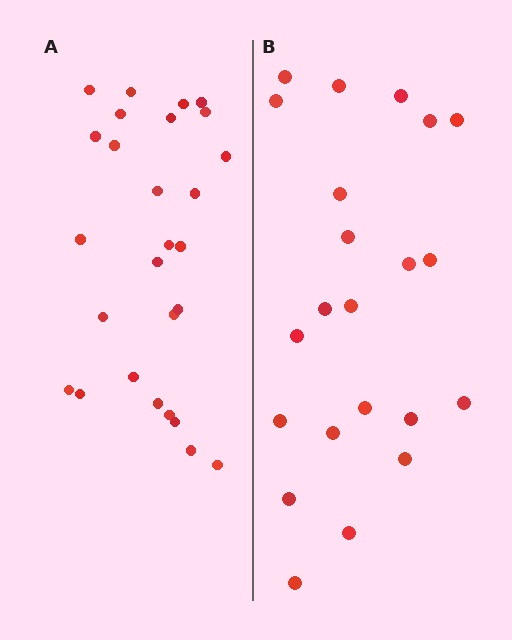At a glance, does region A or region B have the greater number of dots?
Region A (the left region) has more dots.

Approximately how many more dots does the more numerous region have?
Region A has about 5 more dots than region B.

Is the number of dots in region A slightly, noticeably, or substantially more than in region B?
Region A has only slightly more — the two regions are fairly close. The ratio is roughly 1.2 to 1.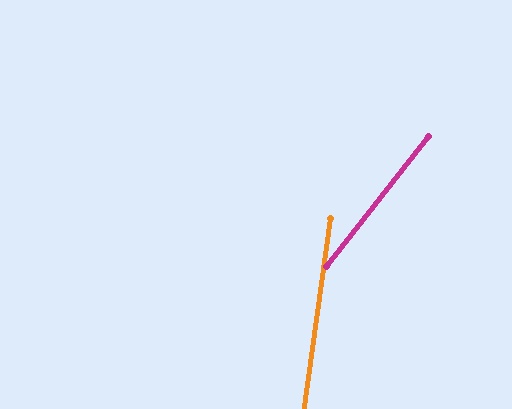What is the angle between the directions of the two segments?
Approximately 30 degrees.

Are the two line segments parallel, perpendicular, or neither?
Neither parallel nor perpendicular — they differ by about 30°.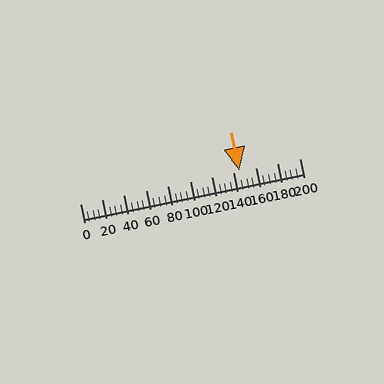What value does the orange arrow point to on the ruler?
The orange arrow points to approximately 145.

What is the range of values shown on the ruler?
The ruler shows values from 0 to 200.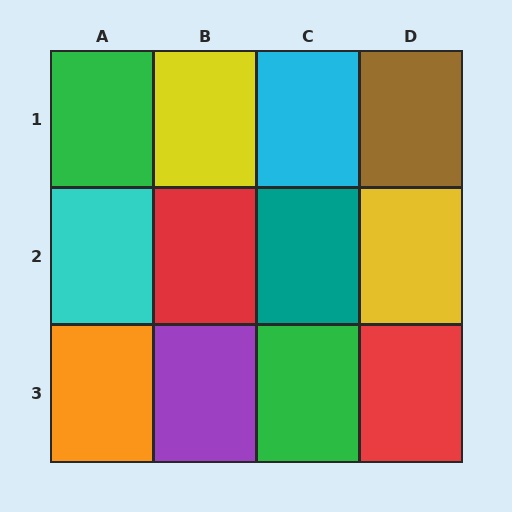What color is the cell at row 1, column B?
Yellow.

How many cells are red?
2 cells are red.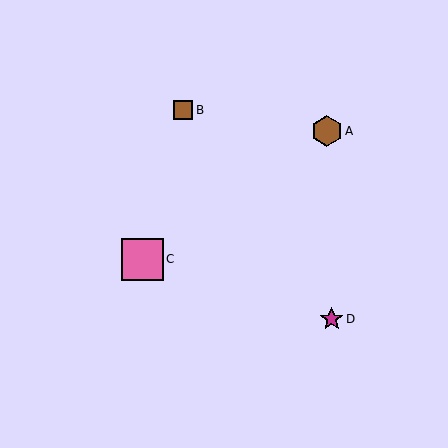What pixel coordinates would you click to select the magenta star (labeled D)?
Click at (332, 319) to select the magenta star D.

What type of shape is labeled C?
Shape C is a pink square.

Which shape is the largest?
The pink square (labeled C) is the largest.